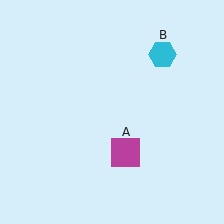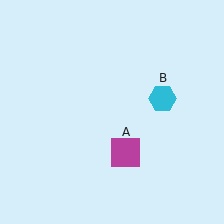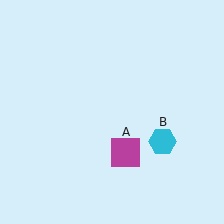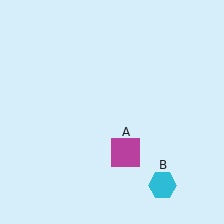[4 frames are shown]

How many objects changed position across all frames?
1 object changed position: cyan hexagon (object B).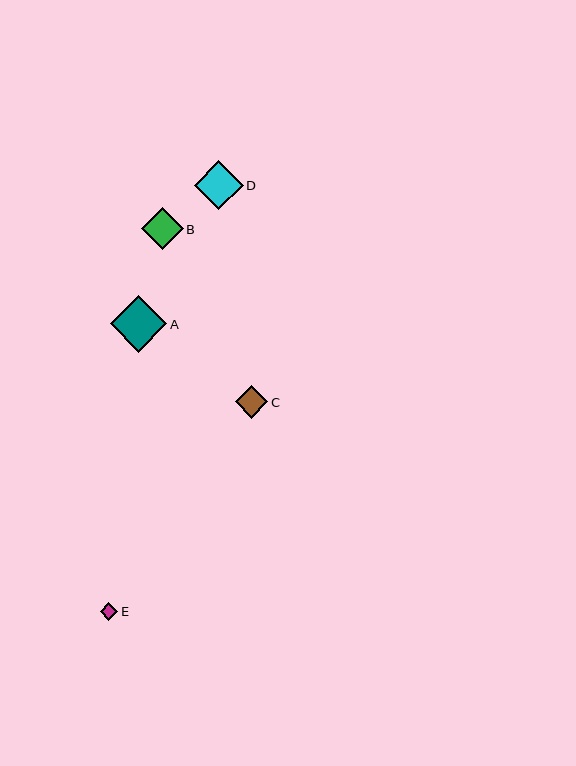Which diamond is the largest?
Diamond A is the largest with a size of approximately 56 pixels.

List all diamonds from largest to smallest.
From largest to smallest: A, D, B, C, E.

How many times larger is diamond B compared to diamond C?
Diamond B is approximately 1.3 times the size of diamond C.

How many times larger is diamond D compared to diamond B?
Diamond D is approximately 1.2 times the size of diamond B.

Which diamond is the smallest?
Diamond E is the smallest with a size of approximately 17 pixels.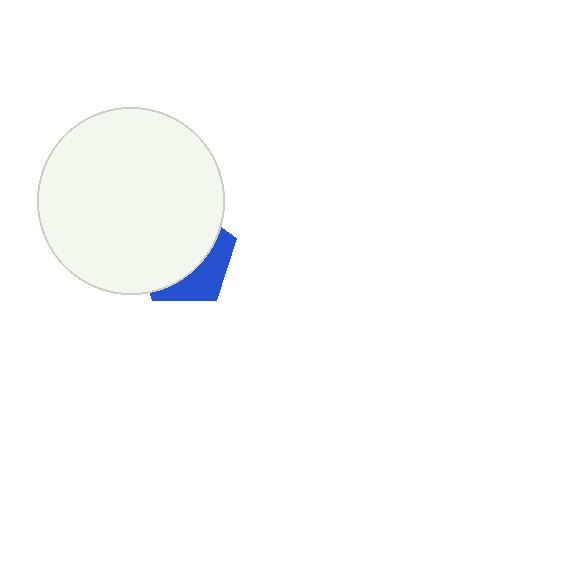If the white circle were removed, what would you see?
You would see the complete blue pentagon.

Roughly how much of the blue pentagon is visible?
A small part of it is visible (roughly 34%).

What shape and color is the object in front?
The object in front is a white circle.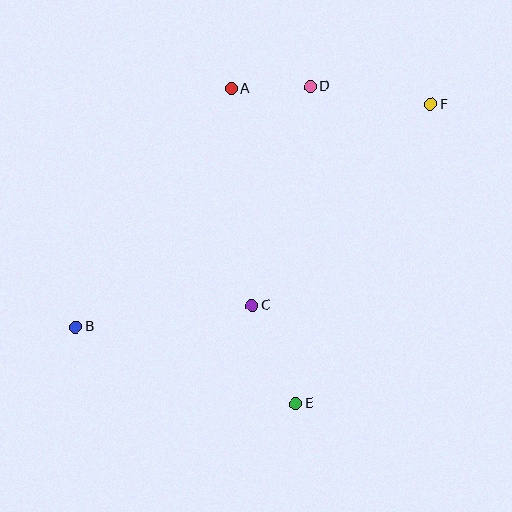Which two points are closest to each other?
Points A and D are closest to each other.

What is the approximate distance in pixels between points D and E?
The distance between D and E is approximately 317 pixels.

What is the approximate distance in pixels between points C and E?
The distance between C and E is approximately 107 pixels.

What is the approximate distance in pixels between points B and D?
The distance between B and D is approximately 336 pixels.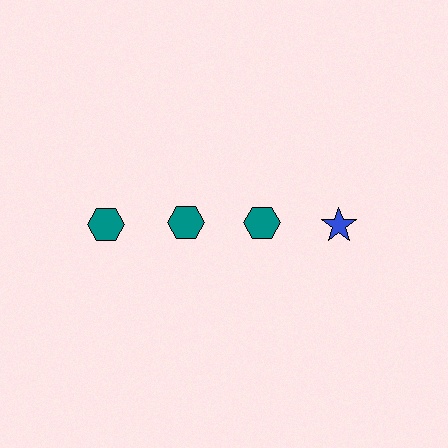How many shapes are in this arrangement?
There are 4 shapes arranged in a grid pattern.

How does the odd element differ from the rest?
It differs in both color (blue instead of teal) and shape (star instead of hexagon).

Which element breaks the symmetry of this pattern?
The blue star in the top row, second from right column breaks the symmetry. All other shapes are teal hexagons.